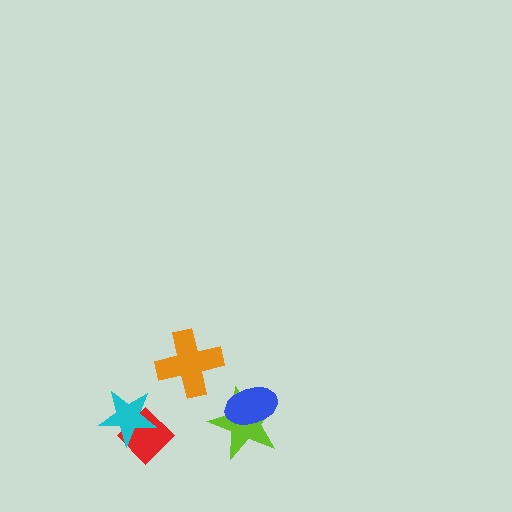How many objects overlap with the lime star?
1 object overlaps with the lime star.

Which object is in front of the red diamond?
The cyan star is in front of the red diamond.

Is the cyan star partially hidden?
No, no other shape covers it.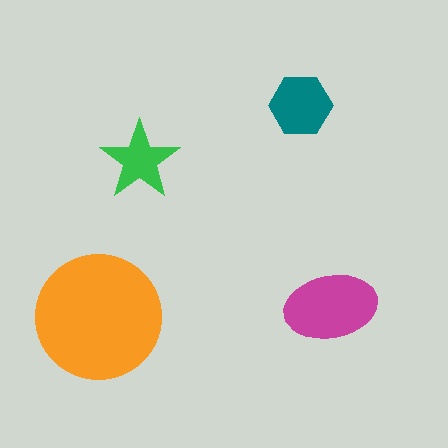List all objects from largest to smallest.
The orange circle, the magenta ellipse, the teal hexagon, the green star.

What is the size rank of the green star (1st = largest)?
4th.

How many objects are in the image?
There are 4 objects in the image.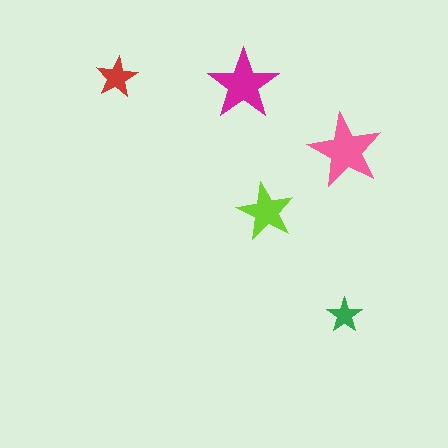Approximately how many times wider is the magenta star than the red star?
About 1.5 times wider.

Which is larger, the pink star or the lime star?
The pink one.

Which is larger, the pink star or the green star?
The pink one.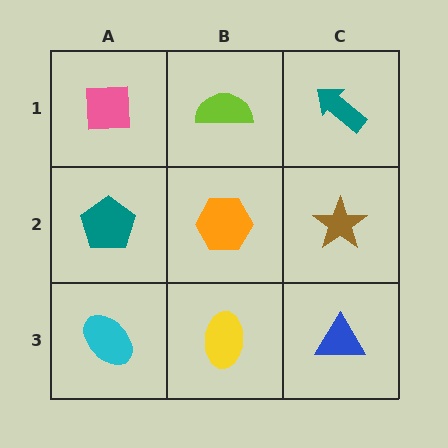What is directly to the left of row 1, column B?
A pink square.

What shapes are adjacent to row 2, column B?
A lime semicircle (row 1, column B), a yellow ellipse (row 3, column B), a teal pentagon (row 2, column A), a brown star (row 2, column C).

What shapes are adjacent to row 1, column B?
An orange hexagon (row 2, column B), a pink square (row 1, column A), a teal arrow (row 1, column C).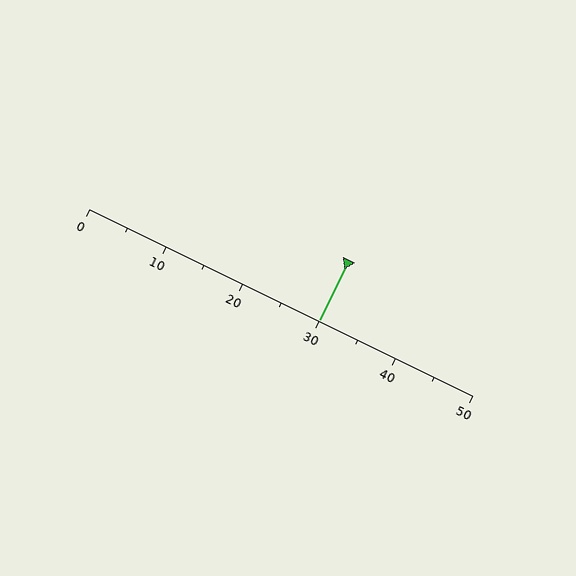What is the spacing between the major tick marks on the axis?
The major ticks are spaced 10 apart.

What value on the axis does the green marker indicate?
The marker indicates approximately 30.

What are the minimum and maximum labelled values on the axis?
The axis runs from 0 to 50.